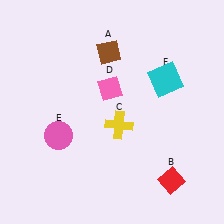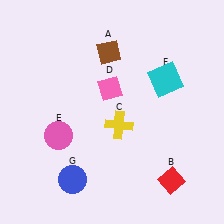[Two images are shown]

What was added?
A blue circle (G) was added in Image 2.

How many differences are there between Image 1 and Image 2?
There is 1 difference between the two images.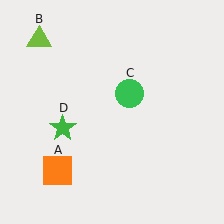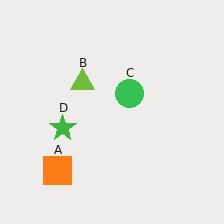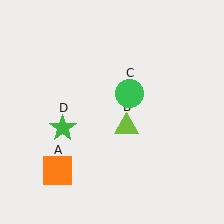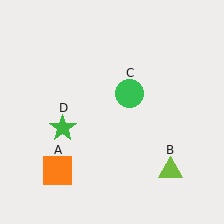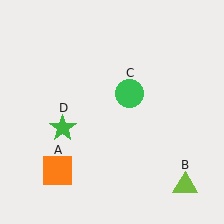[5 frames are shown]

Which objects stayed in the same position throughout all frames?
Orange square (object A) and green circle (object C) and green star (object D) remained stationary.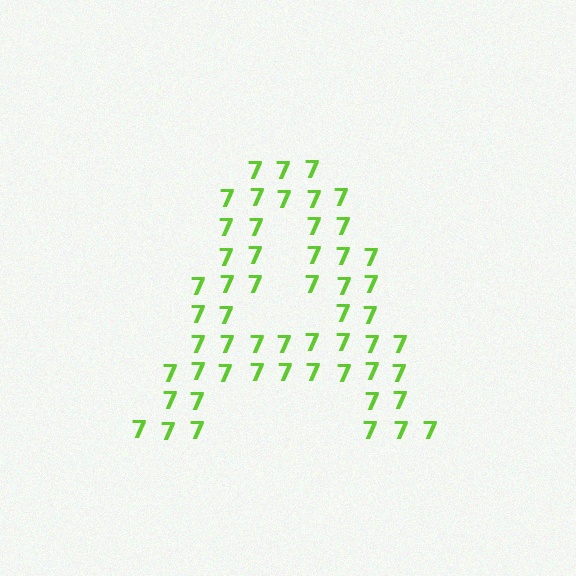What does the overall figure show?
The overall figure shows the letter A.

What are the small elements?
The small elements are digit 7's.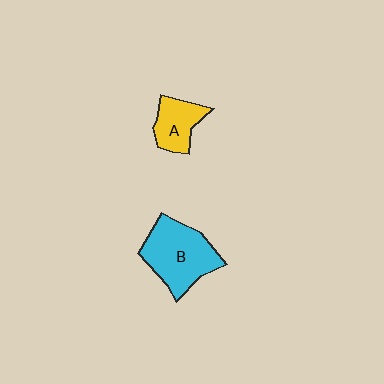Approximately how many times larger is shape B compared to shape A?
Approximately 1.9 times.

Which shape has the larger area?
Shape B (cyan).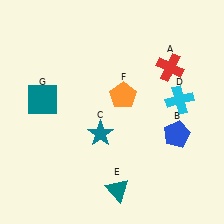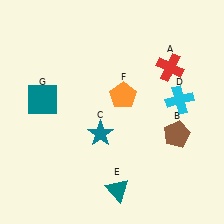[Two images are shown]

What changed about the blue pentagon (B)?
In Image 1, B is blue. In Image 2, it changed to brown.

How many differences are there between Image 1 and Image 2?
There is 1 difference between the two images.